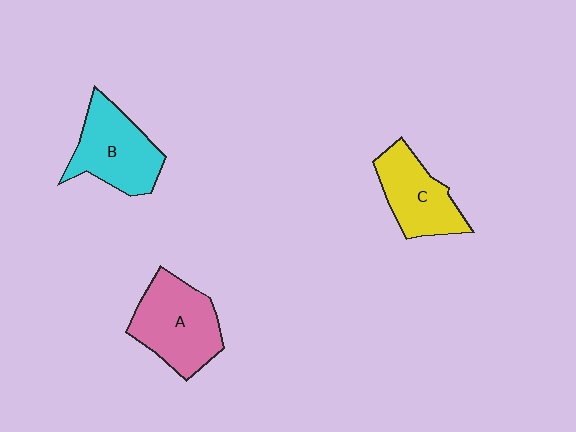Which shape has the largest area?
Shape A (pink).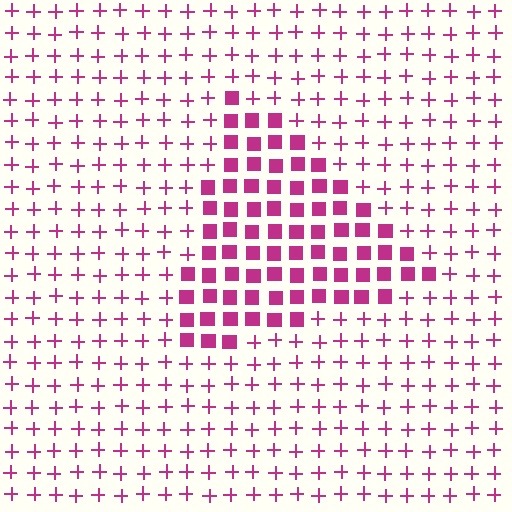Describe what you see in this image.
The image is filled with small magenta elements arranged in a uniform grid. A triangle-shaped region contains squares, while the surrounding area contains plus signs. The boundary is defined purely by the change in element shape.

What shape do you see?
I see a triangle.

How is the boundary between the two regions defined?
The boundary is defined by a change in element shape: squares inside vs. plus signs outside. All elements share the same color and spacing.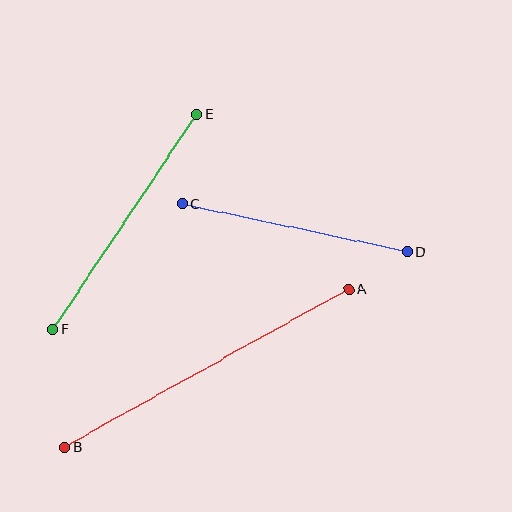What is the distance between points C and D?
The distance is approximately 230 pixels.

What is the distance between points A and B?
The distance is approximately 325 pixels.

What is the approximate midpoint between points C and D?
The midpoint is at approximately (295, 228) pixels.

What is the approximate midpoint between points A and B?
The midpoint is at approximately (207, 368) pixels.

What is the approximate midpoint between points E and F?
The midpoint is at approximately (125, 222) pixels.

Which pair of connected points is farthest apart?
Points A and B are farthest apart.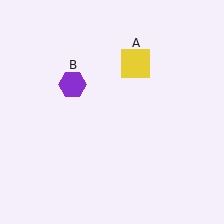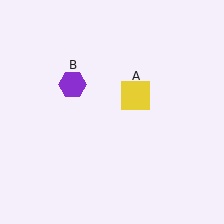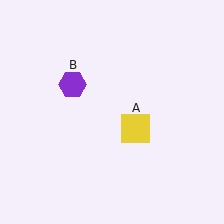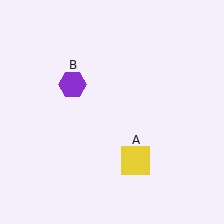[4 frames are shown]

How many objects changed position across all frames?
1 object changed position: yellow square (object A).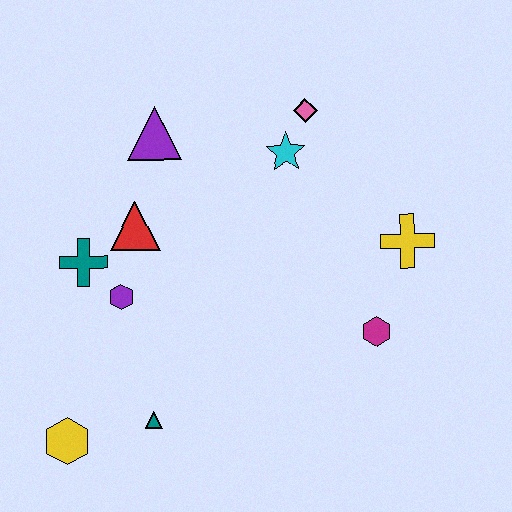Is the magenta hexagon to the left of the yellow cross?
Yes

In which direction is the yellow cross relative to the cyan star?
The yellow cross is to the right of the cyan star.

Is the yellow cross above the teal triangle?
Yes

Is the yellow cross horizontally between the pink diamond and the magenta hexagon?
No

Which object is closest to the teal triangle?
The yellow hexagon is closest to the teal triangle.